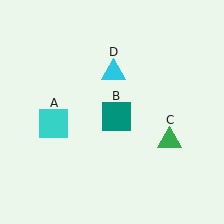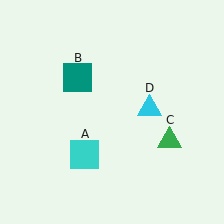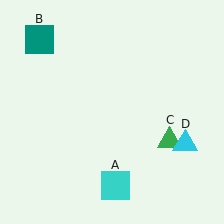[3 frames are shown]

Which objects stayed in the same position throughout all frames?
Green triangle (object C) remained stationary.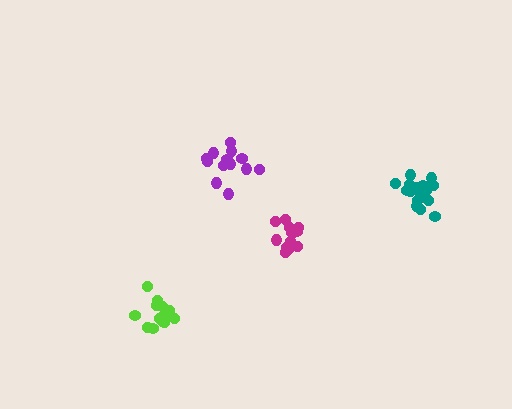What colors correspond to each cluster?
The clusters are colored: teal, purple, magenta, lime.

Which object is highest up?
The purple cluster is topmost.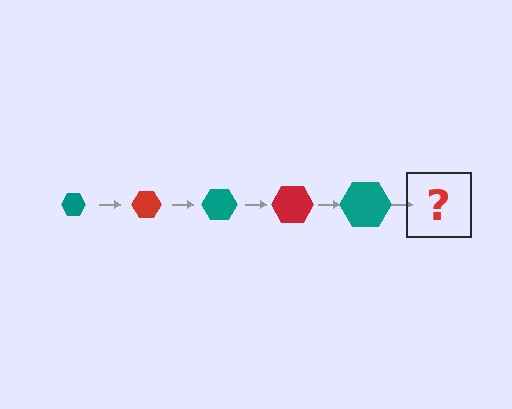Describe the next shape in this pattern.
It should be a red hexagon, larger than the previous one.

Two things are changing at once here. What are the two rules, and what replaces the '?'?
The two rules are that the hexagon grows larger each step and the color cycles through teal and red. The '?' should be a red hexagon, larger than the previous one.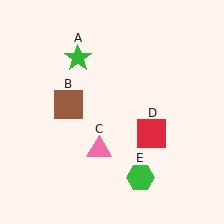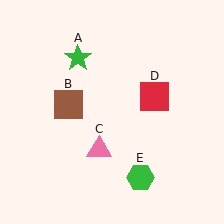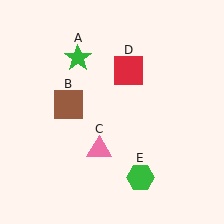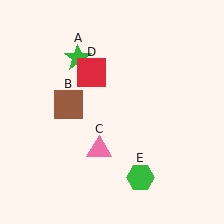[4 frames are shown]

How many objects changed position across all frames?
1 object changed position: red square (object D).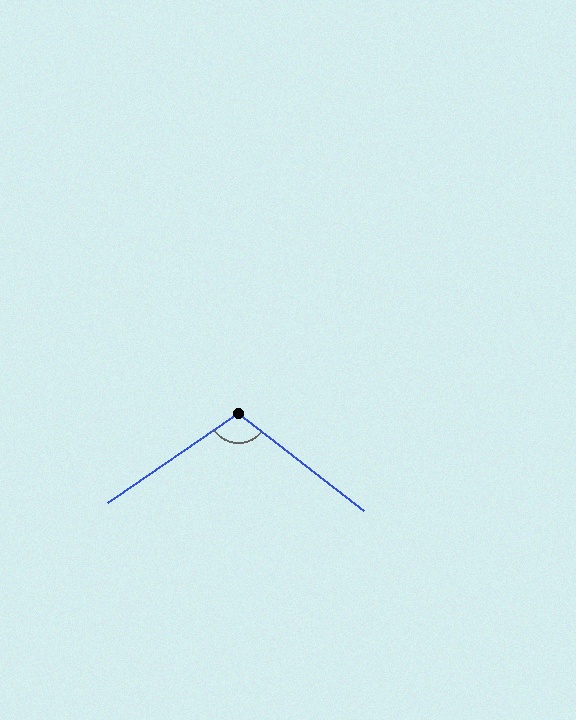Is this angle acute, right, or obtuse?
It is obtuse.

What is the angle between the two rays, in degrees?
Approximately 108 degrees.